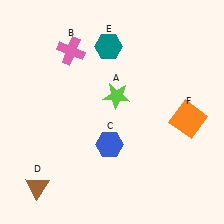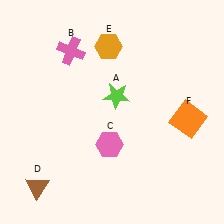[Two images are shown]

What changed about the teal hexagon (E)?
In Image 1, E is teal. In Image 2, it changed to orange.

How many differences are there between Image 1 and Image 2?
There are 2 differences between the two images.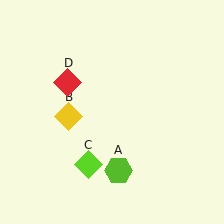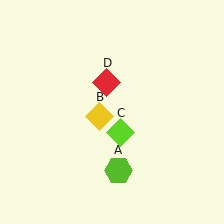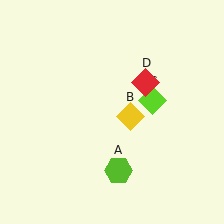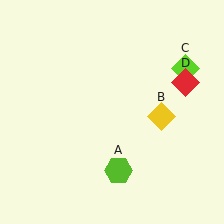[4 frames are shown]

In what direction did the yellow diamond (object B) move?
The yellow diamond (object B) moved right.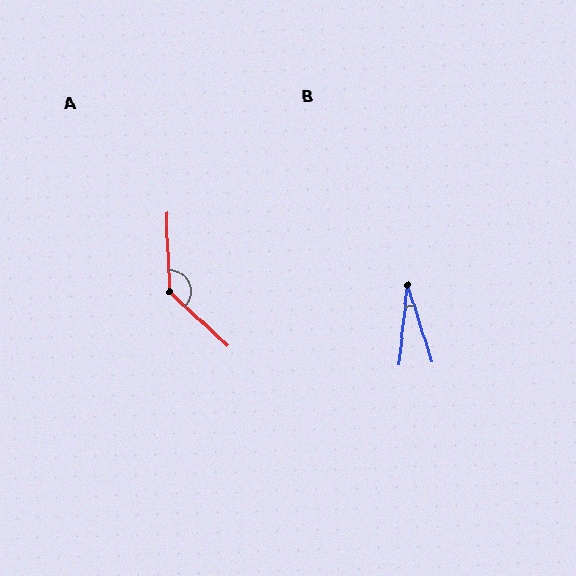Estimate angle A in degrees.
Approximately 135 degrees.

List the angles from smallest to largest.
B (24°), A (135°).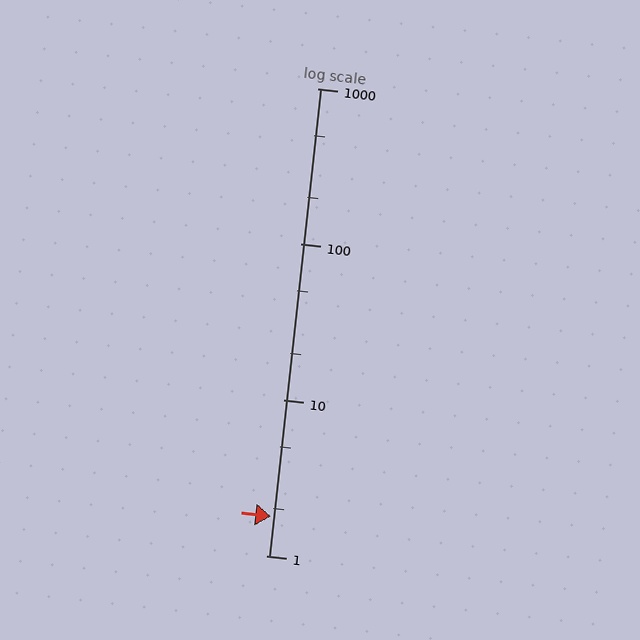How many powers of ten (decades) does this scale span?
The scale spans 3 decades, from 1 to 1000.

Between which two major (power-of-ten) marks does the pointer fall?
The pointer is between 1 and 10.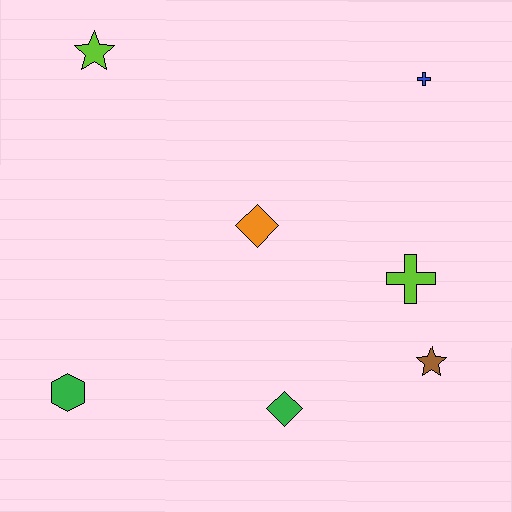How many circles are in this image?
There are no circles.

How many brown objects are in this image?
There is 1 brown object.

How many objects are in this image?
There are 7 objects.